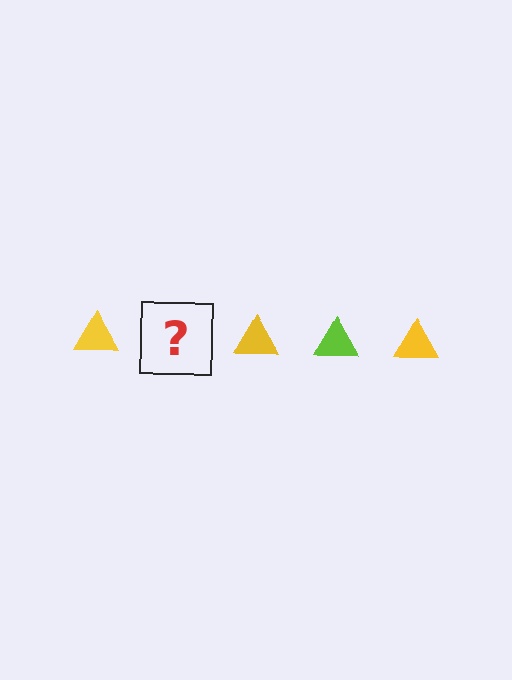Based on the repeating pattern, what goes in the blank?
The blank should be a lime triangle.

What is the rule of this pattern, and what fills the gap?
The rule is that the pattern cycles through yellow, lime triangles. The gap should be filled with a lime triangle.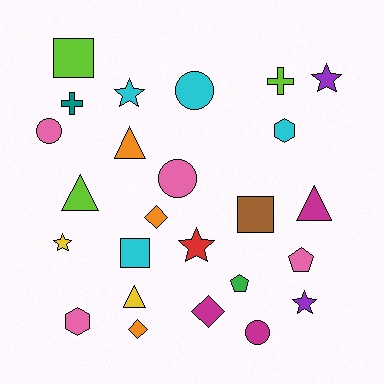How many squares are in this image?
There are 3 squares.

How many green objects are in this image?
There is 1 green object.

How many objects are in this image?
There are 25 objects.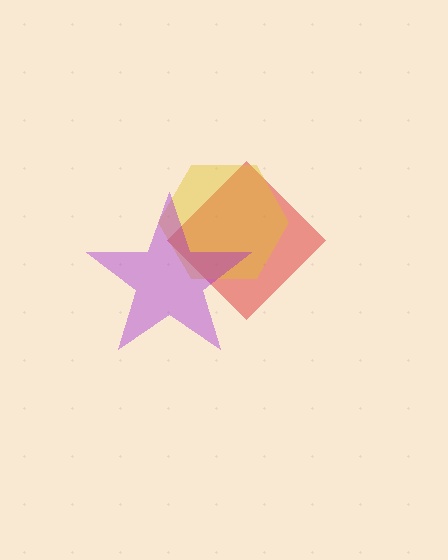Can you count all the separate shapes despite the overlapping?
Yes, there are 3 separate shapes.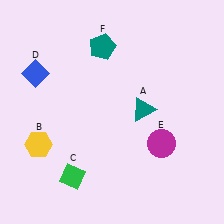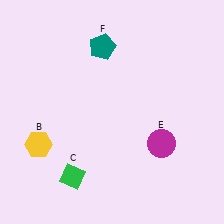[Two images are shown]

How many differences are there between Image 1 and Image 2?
There are 2 differences between the two images.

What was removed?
The teal triangle (A), the blue diamond (D) were removed in Image 2.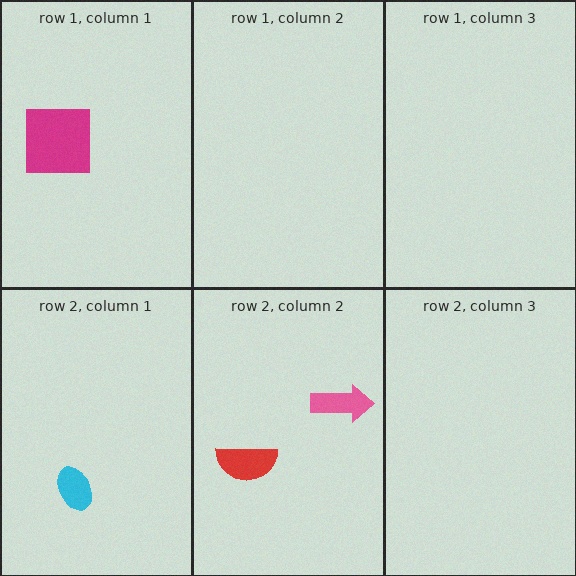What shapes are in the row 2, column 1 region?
The cyan ellipse.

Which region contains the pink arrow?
The row 2, column 2 region.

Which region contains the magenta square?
The row 1, column 1 region.